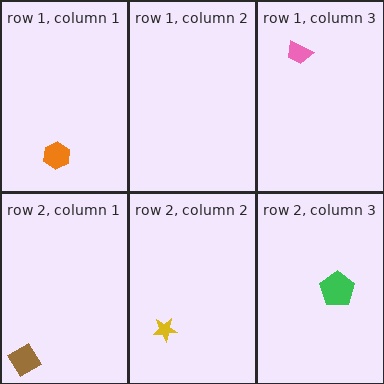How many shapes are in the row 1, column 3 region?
1.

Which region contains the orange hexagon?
The row 1, column 1 region.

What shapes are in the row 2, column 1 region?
The brown diamond.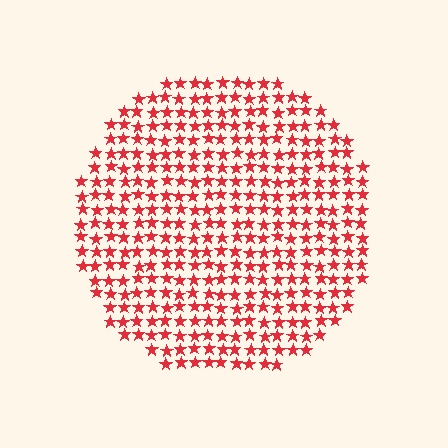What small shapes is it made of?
It is made of small stars.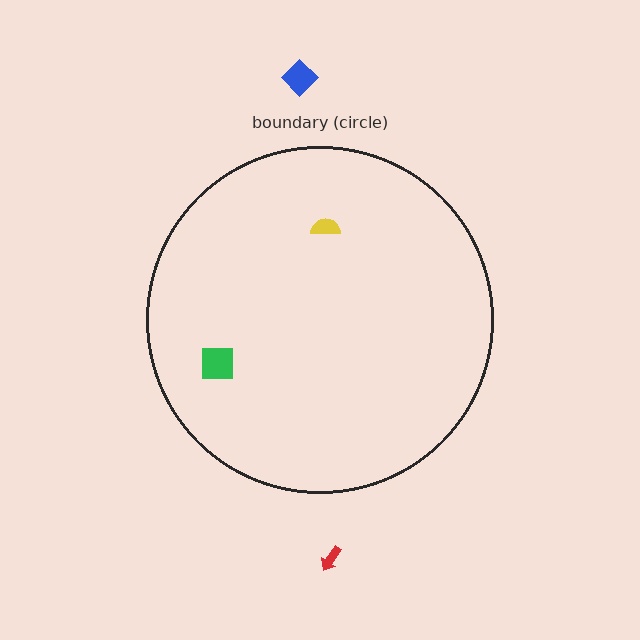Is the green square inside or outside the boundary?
Inside.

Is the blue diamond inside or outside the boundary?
Outside.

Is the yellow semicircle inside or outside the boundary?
Inside.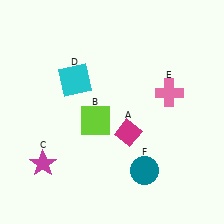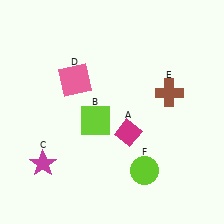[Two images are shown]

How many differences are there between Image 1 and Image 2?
There are 3 differences between the two images.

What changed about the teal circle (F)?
In Image 1, F is teal. In Image 2, it changed to lime.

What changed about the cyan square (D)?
In Image 1, D is cyan. In Image 2, it changed to pink.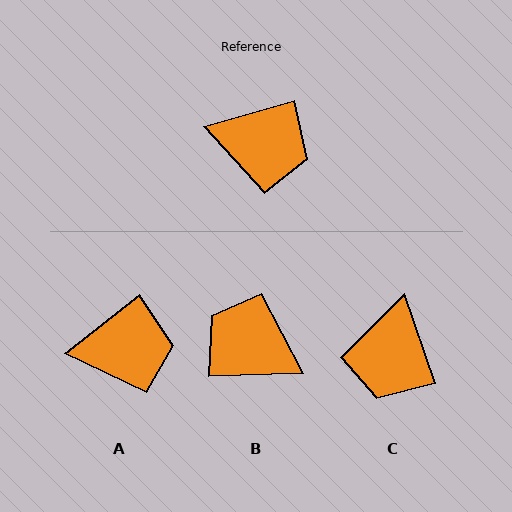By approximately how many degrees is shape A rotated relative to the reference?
Approximately 22 degrees counter-clockwise.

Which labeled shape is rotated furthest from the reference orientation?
B, about 165 degrees away.